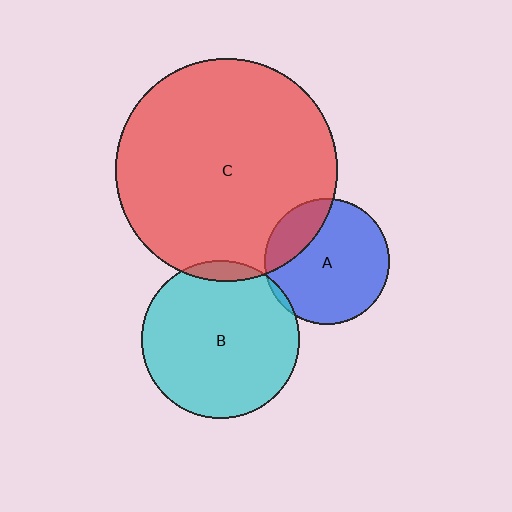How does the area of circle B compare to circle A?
Approximately 1.6 times.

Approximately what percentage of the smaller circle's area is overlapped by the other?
Approximately 20%.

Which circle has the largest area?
Circle C (red).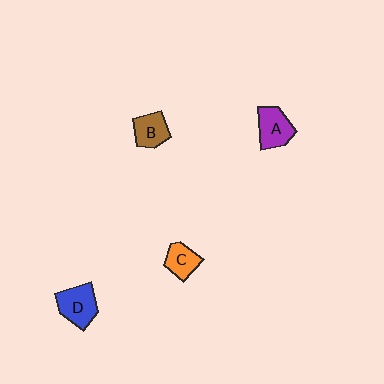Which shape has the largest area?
Shape D (blue).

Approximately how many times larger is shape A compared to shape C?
Approximately 1.3 times.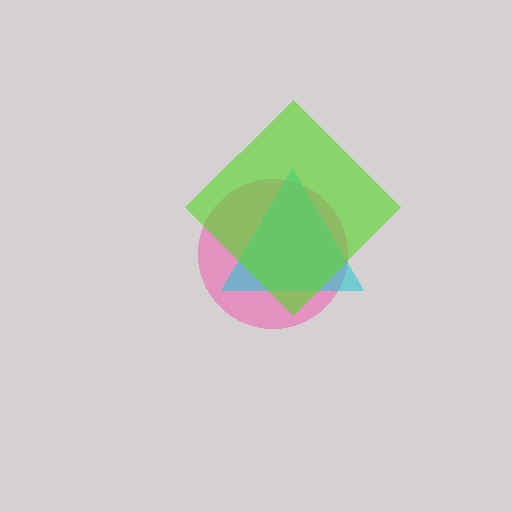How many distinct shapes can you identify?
There are 3 distinct shapes: a pink circle, a cyan triangle, a lime diamond.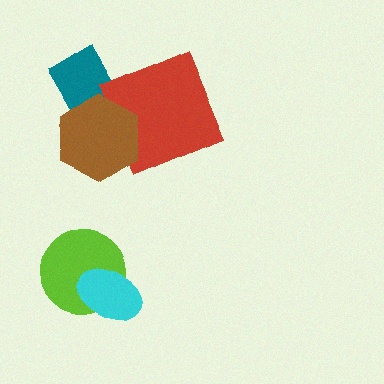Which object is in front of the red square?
The brown hexagon is in front of the red square.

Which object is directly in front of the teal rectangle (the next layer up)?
The red square is directly in front of the teal rectangle.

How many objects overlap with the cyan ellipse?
1 object overlaps with the cyan ellipse.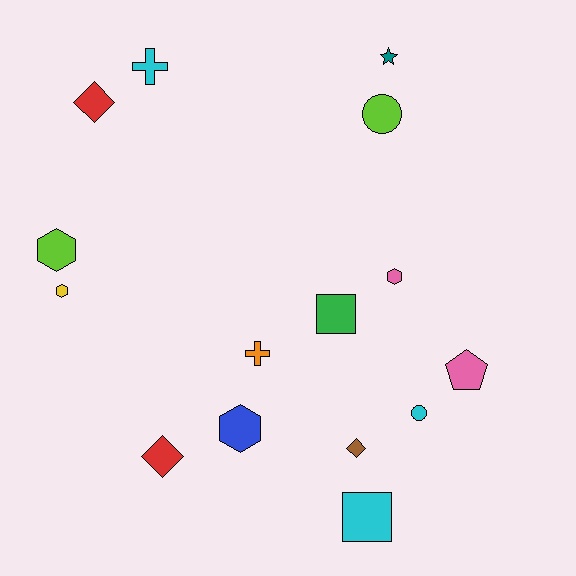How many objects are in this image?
There are 15 objects.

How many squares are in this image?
There are 2 squares.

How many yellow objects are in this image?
There is 1 yellow object.